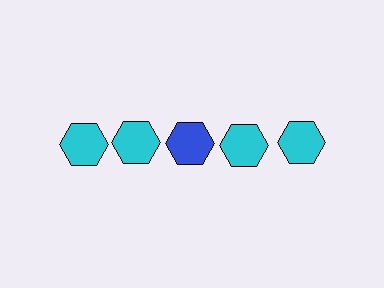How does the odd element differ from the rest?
It has a different color: blue instead of cyan.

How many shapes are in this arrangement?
There are 5 shapes arranged in a grid pattern.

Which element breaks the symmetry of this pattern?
The blue hexagon in the top row, center column breaks the symmetry. All other shapes are cyan hexagons.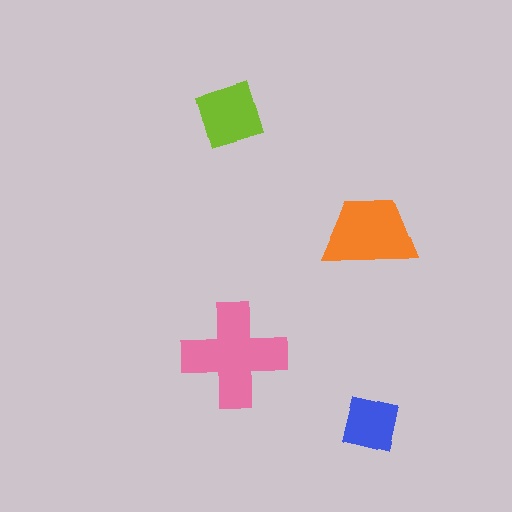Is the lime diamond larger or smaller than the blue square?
Larger.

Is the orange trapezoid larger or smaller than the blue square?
Larger.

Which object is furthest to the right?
The orange trapezoid is rightmost.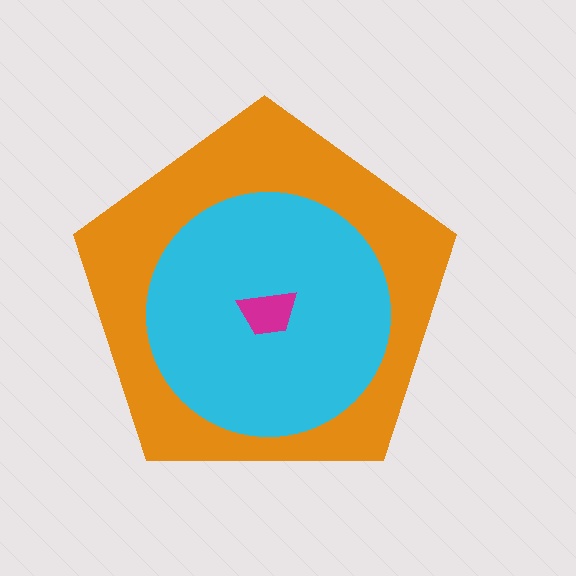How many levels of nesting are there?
3.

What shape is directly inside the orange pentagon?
The cyan circle.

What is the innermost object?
The magenta trapezoid.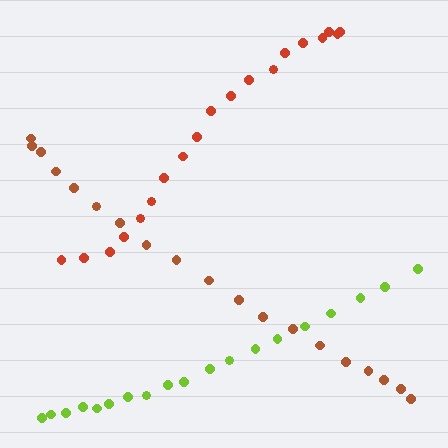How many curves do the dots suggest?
There are 3 distinct paths.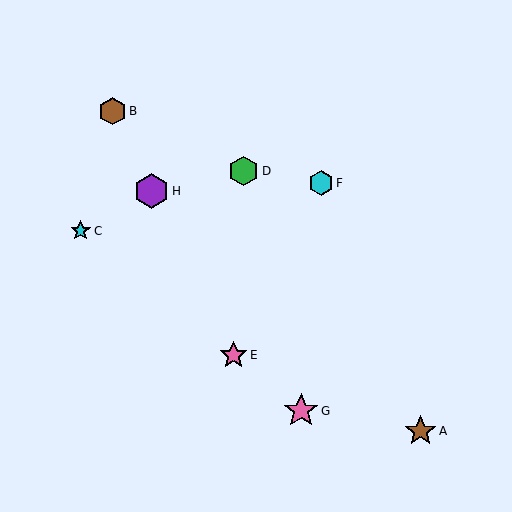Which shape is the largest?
The purple hexagon (labeled H) is the largest.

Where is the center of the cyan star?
The center of the cyan star is at (81, 231).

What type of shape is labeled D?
Shape D is a green hexagon.